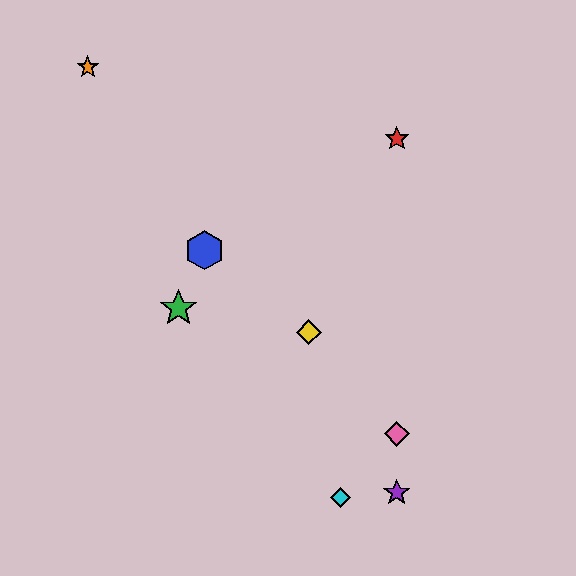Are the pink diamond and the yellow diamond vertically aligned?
No, the pink diamond is at x≈397 and the yellow diamond is at x≈309.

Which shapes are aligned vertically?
The red star, the purple star, the pink diamond are aligned vertically.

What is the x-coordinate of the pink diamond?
The pink diamond is at x≈397.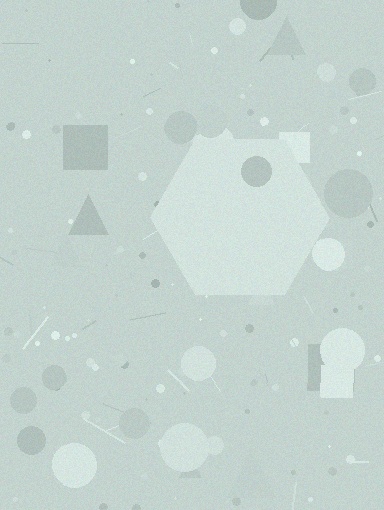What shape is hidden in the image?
A hexagon is hidden in the image.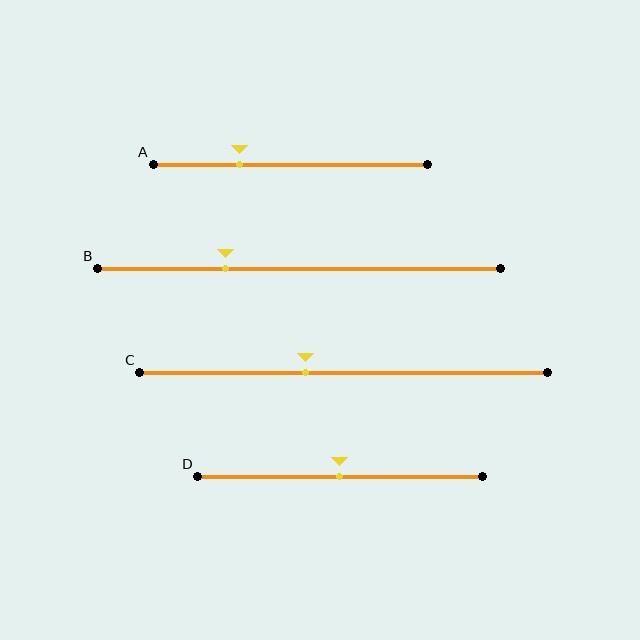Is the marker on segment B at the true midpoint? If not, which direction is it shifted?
No, the marker on segment B is shifted to the left by about 18% of the segment length.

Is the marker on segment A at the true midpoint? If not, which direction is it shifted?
No, the marker on segment A is shifted to the left by about 19% of the segment length.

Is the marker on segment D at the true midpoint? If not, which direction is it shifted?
Yes, the marker on segment D is at the true midpoint.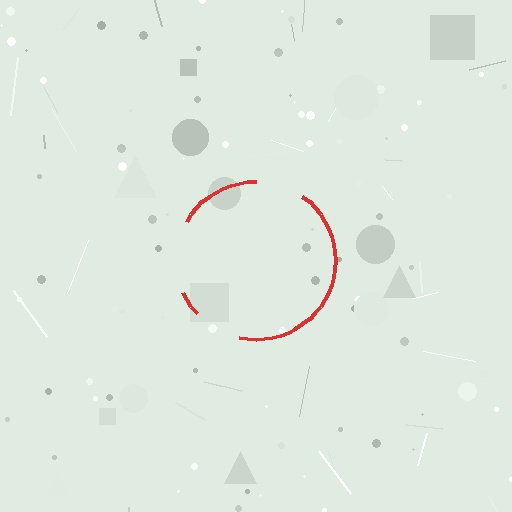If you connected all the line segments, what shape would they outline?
They would outline a circle.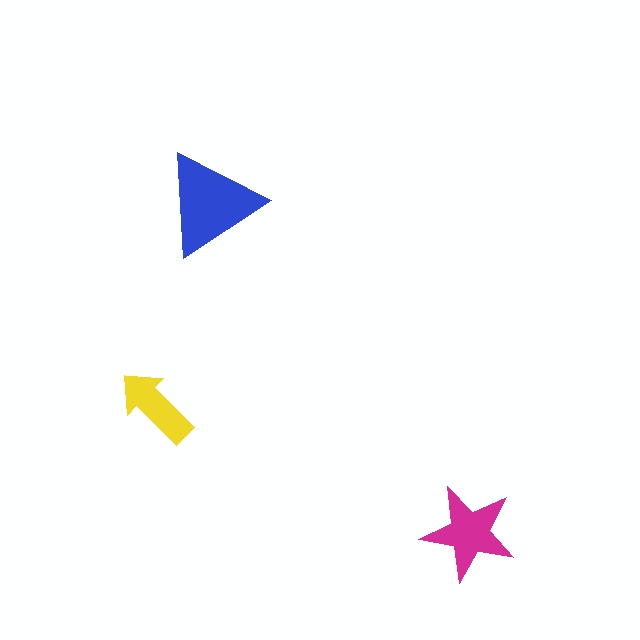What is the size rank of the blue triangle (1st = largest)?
1st.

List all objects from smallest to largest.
The yellow arrow, the magenta star, the blue triangle.